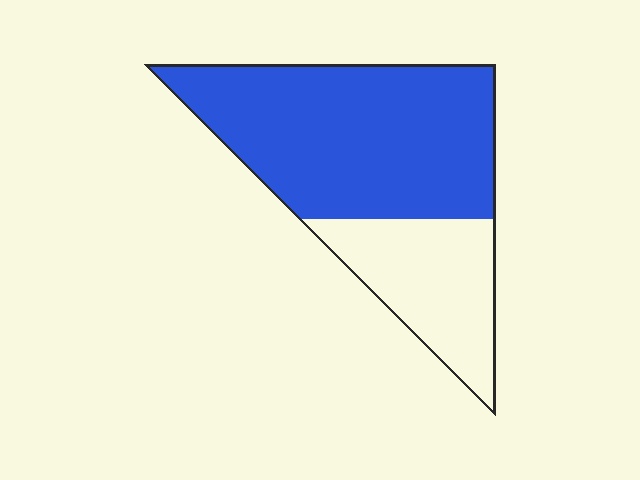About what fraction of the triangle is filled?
About two thirds (2/3).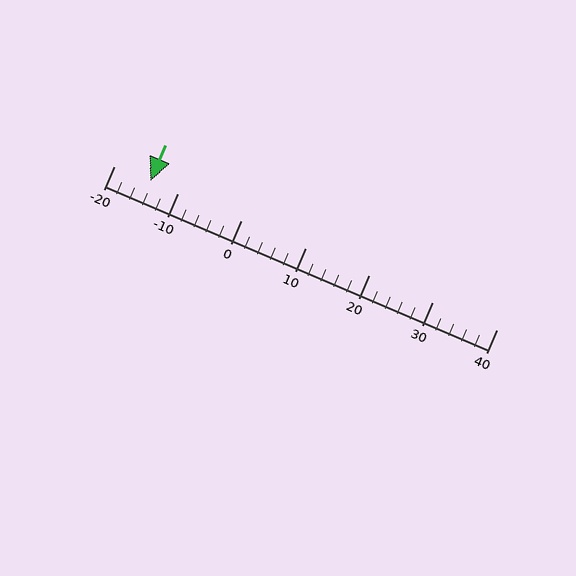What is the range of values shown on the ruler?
The ruler shows values from -20 to 40.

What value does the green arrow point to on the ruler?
The green arrow points to approximately -14.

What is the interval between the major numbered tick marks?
The major tick marks are spaced 10 units apart.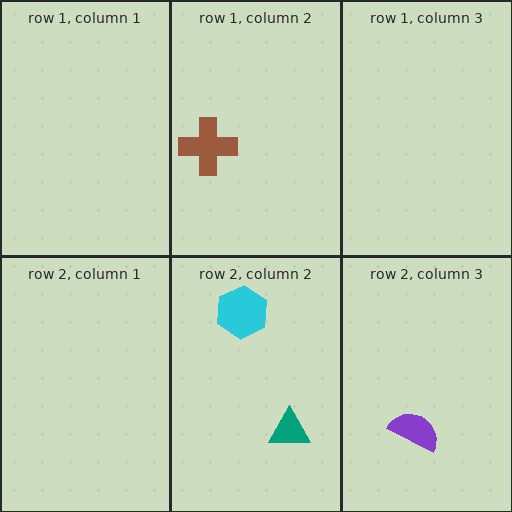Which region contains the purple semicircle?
The row 2, column 3 region.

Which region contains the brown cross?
The row 1, column 2 region.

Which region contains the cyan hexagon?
The row 2, column 2 region.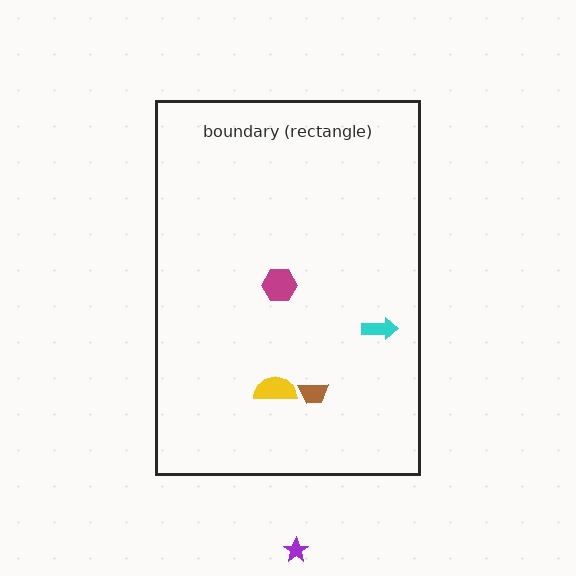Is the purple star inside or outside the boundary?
Outside.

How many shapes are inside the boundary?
4 inside, 1 outside.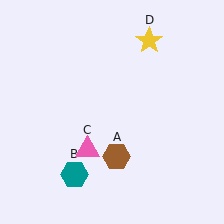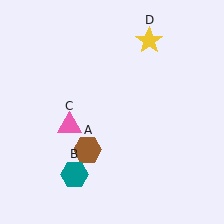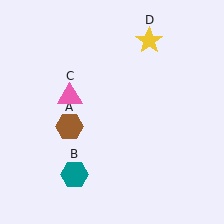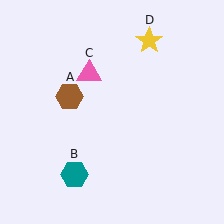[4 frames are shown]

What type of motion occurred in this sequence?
The brown hexagon (object A), pink triangle (object C) rotated clockwise around the center of the scene.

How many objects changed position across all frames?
2 objects changed position: brown hexagon (object A), pink triangle (object C).